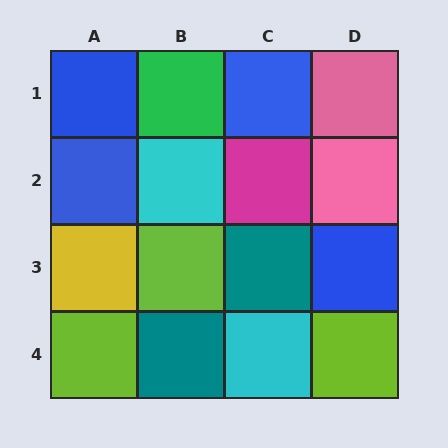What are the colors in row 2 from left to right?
Blue, cyan, magenta, pink.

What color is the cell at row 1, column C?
Blue.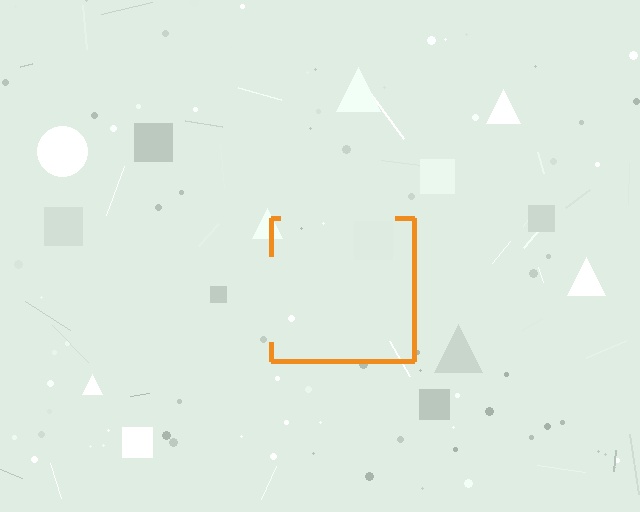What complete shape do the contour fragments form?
The contour fragments form a square.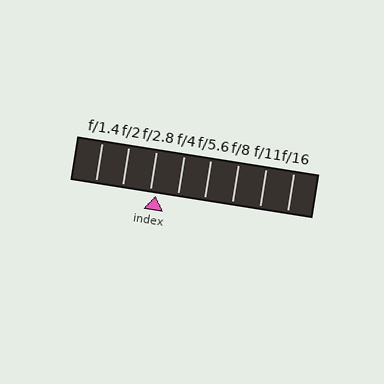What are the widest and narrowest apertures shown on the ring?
The widest aperture shown is f/1.4 and the narrowest is f/16.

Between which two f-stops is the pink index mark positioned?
The index mark is between f/2.8 and f/4.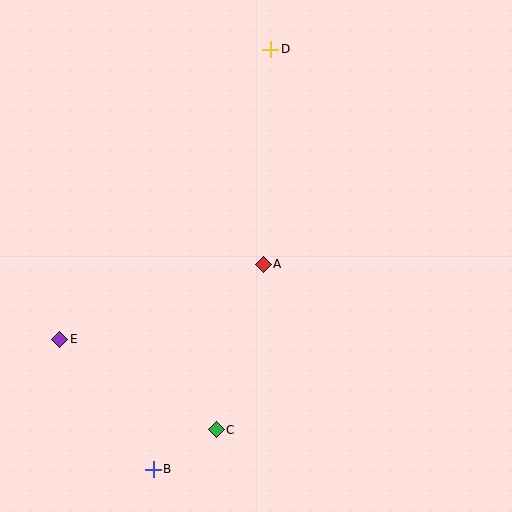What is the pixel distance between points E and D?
The distance between E and D is 359 pixels.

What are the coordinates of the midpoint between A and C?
The midpoint between A and C is at (240, 347).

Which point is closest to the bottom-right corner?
Point C is closest to the bottom-right corner.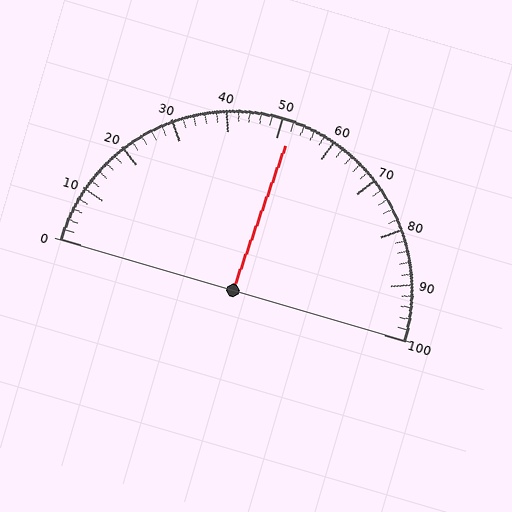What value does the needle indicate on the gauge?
The needle indicates approximately 52.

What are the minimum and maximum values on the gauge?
The gauge ranges from 0 to 100.